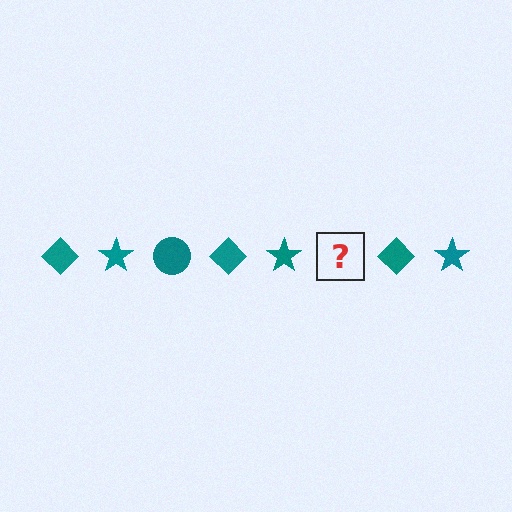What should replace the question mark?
The question mark should be replaced with a teal circle.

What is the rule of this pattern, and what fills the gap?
The rule is that the pattern cycles through diamond, star, circle shapes in teal. The gap should be filled with a teal circle.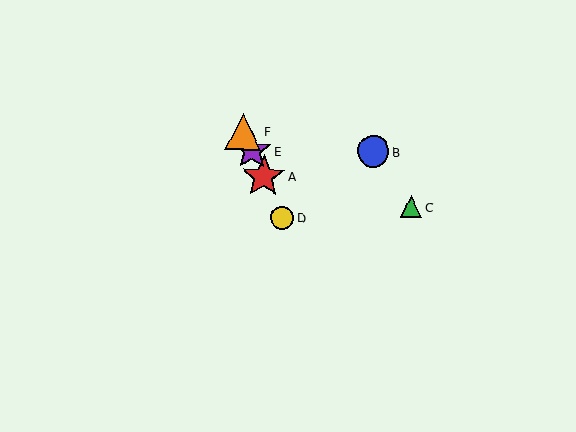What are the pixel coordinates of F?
Object F is at (243, 132).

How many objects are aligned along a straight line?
4 objects (A, D, E, F) are aligned along a straight line.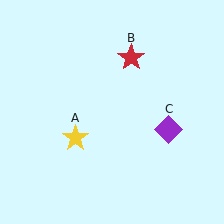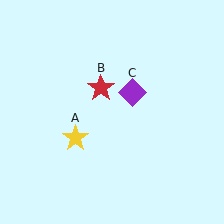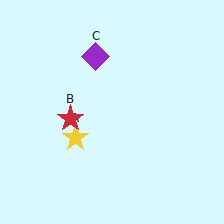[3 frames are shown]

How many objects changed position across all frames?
2 objects changed position: red star (object B), purple diamond (object C).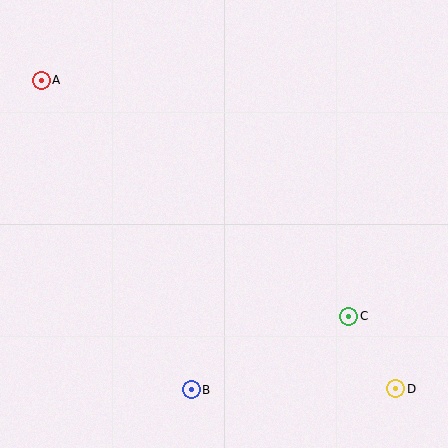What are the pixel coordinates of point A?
Point A is at (41, 80).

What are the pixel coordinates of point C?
Point C is at (349, 316).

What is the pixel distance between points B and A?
The distance between B and A is 344 pixels.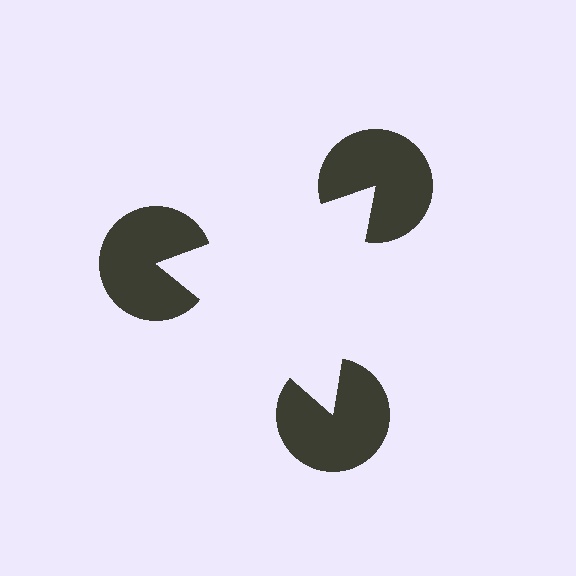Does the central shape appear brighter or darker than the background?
It typically appears slightly brighter than the background, even though no actual brightness change is drawn.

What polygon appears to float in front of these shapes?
An illusory triangle — its edges are inferred from the aligned wedge cuts in the pac-man discs, not physically drawn.